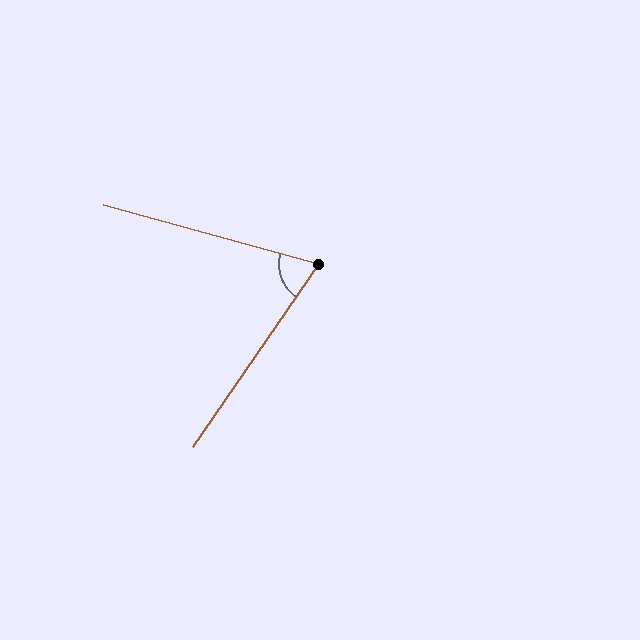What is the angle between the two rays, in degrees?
Approximately 71 degrees.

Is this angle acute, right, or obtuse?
It is acute.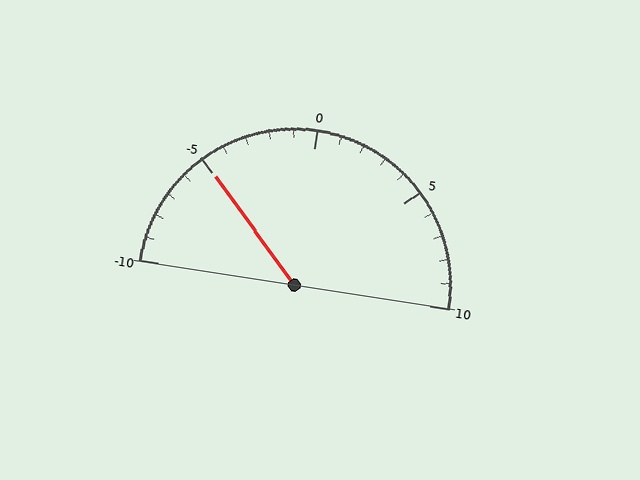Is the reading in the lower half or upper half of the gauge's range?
The reading is in the lower half of the range (-10 to 10).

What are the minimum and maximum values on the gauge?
The gauge ranges from -10 to 10.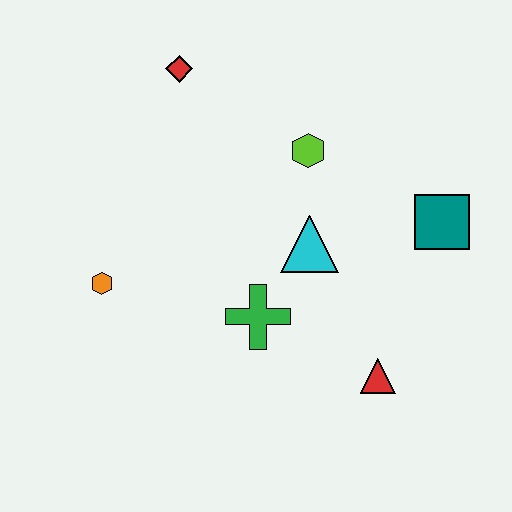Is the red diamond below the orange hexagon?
No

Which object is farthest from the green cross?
The red diamond is farthest from the green cross.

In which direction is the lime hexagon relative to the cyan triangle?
The lime hexagon is above the cyan triangle.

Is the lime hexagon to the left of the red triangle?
Yes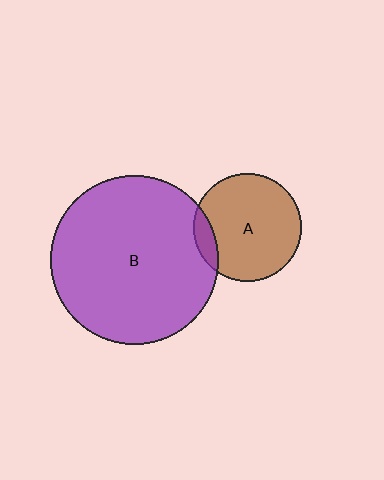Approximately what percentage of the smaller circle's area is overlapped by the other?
Approximately 10%.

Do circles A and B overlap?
Yes.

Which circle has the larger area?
Circle B (purple).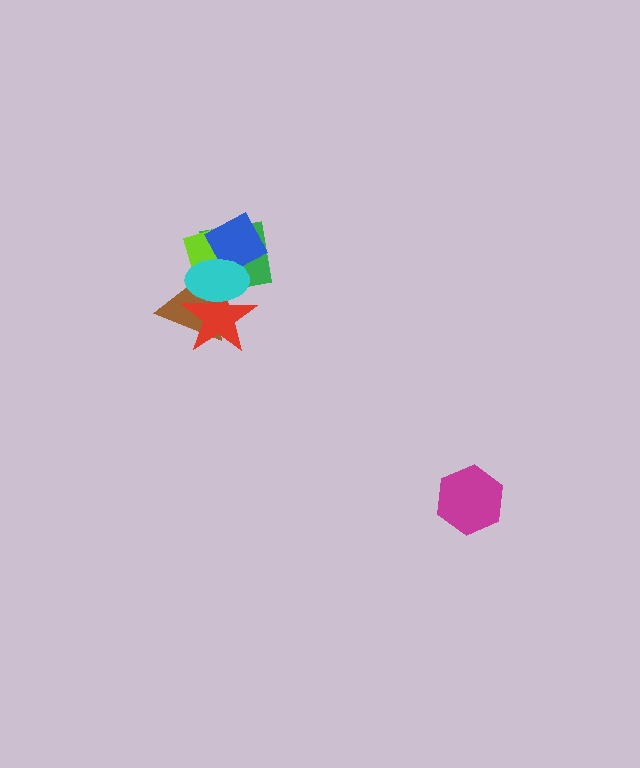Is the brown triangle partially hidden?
Yes, it is partially covered by another shape.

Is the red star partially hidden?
Yes, it is partially covered by another shape.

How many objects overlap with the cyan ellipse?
5 objects overlap with the cyan ellipse.